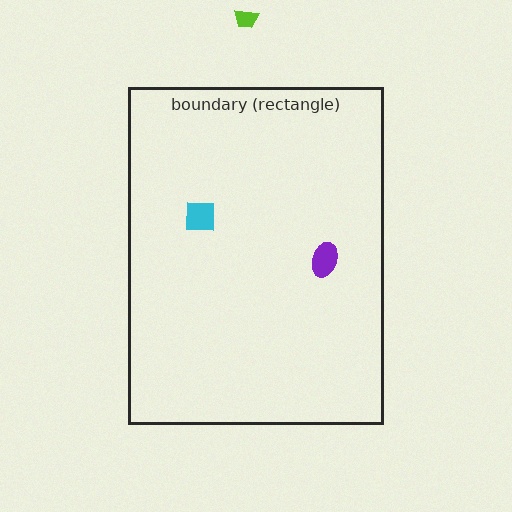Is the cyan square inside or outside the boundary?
Inside.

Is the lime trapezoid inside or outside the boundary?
Outside.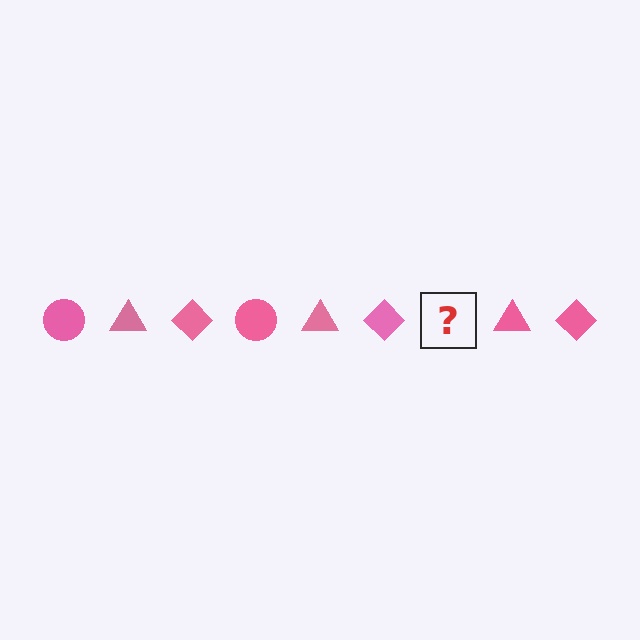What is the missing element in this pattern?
The missing element is a pink circle.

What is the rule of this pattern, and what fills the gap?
The rule is that the pattern cycles through circle, triangle, diamond shapes in pink. The gap should be filled with a pink circle.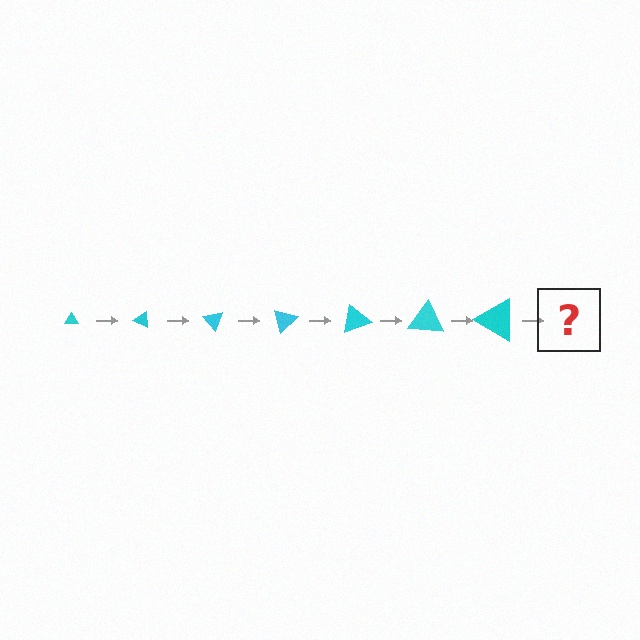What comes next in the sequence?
The next element should be a triangle, larger than the previous one and rotated 175 degrees from the start.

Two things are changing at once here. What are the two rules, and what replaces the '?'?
The two rules are that the triangle grows larger each step and it rotates 25 degrees each step. The '?' should be a triangle, larger than the previous one and rotated 175 degrees from the start.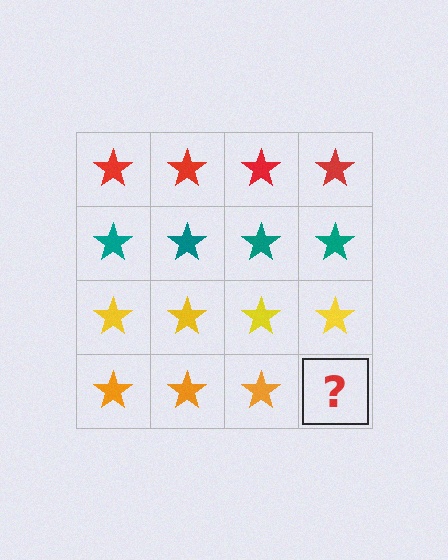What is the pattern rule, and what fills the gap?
The rule is that each row has a consistent color. The gap should be filled with an orange star.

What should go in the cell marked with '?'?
The missing cell should contain an orange star.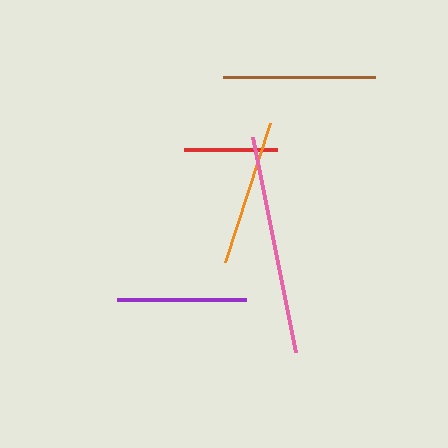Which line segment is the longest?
The pink line is the longest at approximately 220 pixels.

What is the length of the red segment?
The red segment is approximately 93 pixels long.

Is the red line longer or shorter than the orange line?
The orange line is longer than the red line.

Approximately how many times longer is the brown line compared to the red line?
The brown line is approximately 1.6 times the length of the red line.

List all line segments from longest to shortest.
From longest to shortest: pink, brown, orange, purple, red.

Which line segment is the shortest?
The red line is the shortest at approximately 93 pixels.